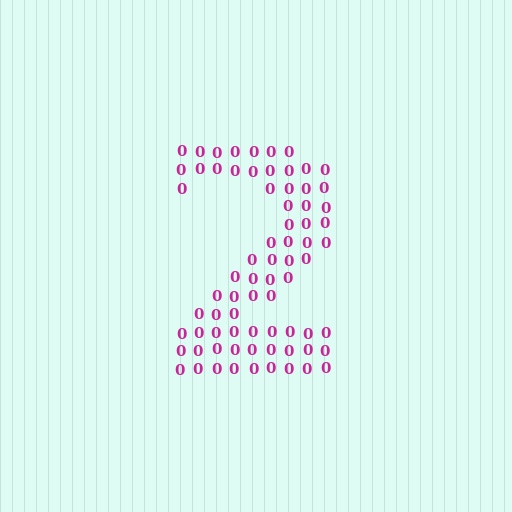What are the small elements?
The small elements are digit 0's.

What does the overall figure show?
The overall figure shows the digit 2.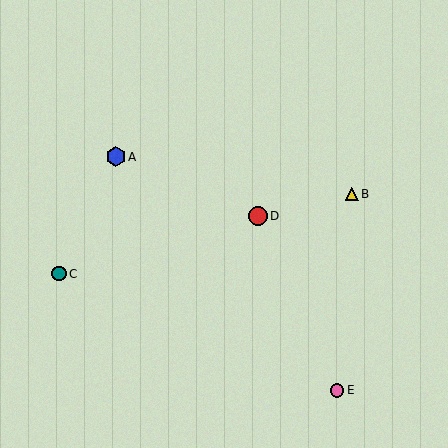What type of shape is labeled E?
Shape E is a pink circle.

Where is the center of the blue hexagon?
The center of the blue hexagon is at (116, 157).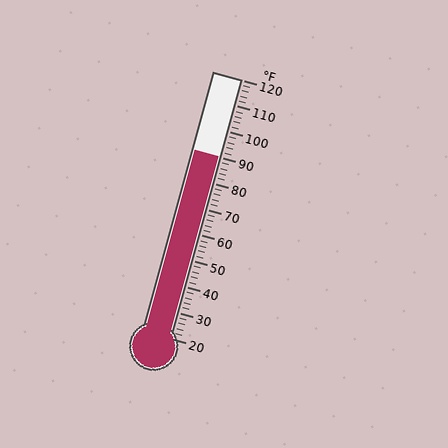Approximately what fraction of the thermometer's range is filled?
The thermometer is filled to approximately 70% of its range.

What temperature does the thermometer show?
The thermometer shows approximately 90°F.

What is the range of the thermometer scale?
The thermometer scale ranges from 20°F to 120°F.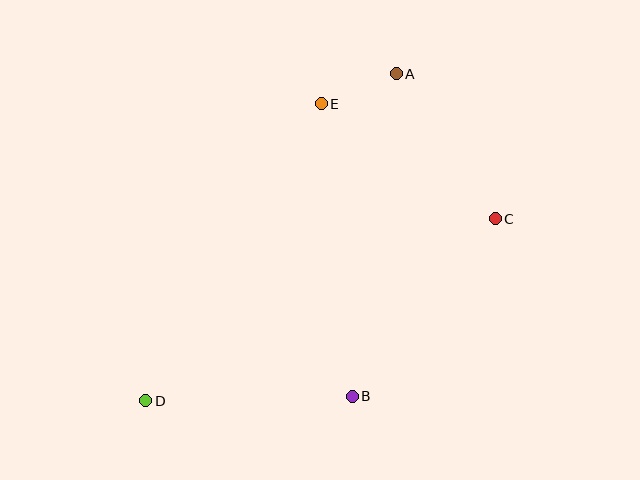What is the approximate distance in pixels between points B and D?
The distance between B and D is approximately 207 pixels.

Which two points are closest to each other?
Points A and E are closest to each other.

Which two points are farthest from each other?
Points A and D are farthest from each other.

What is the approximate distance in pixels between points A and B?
The distance between A and B is approximately 326 pixels.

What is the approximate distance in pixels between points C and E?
The distance between C and E is approximately 208 pixels.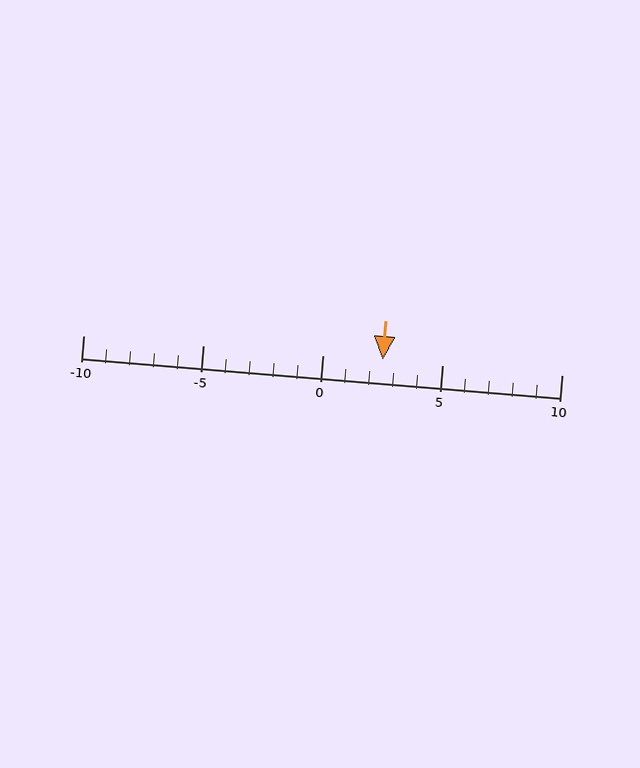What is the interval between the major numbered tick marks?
The major tick marks are spaced 5 units apart.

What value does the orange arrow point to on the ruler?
The orange arrow points to approximately 2.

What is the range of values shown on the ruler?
The ruler shows values from -10 to 10.